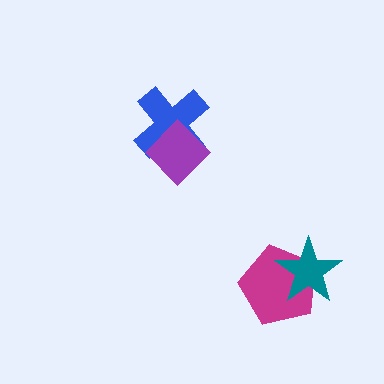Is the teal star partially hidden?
No, no other shape covers it.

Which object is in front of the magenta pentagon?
The teal star is in front of the magenta pentagon.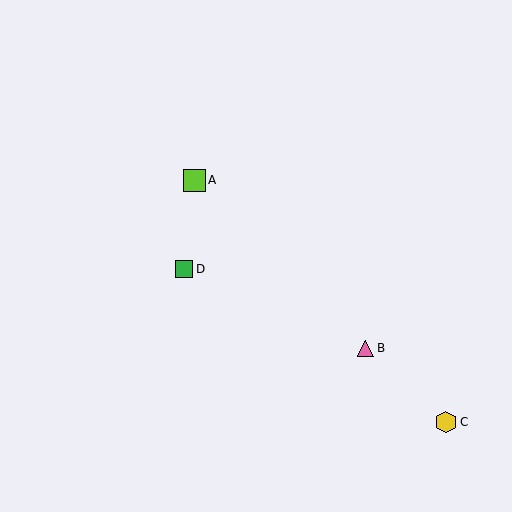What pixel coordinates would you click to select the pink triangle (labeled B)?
Click at (366, 348) to select the pink triangle B.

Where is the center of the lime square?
The center of the lime square is at (194, 181).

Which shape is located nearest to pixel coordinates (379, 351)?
The pink triangle (labeled B) at (366, 348) is nearest to that location.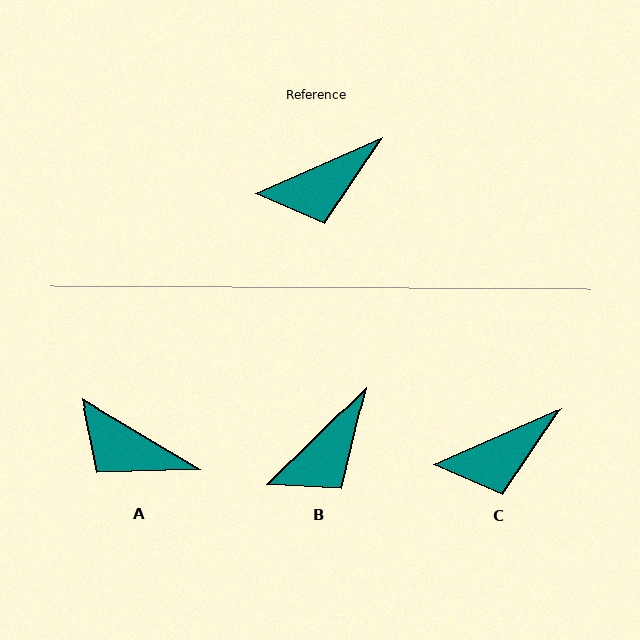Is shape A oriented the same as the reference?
No, it is off by about 55 degrees.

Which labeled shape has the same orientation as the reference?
C.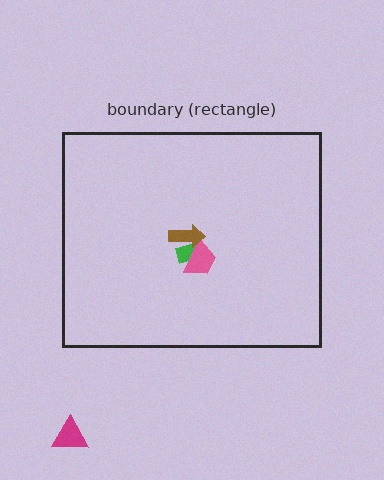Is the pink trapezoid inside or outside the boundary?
Inside.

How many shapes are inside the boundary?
3 inside, 1 outside.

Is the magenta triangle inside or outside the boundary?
Outside.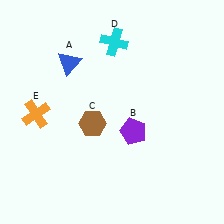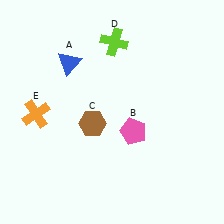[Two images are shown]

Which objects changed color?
B changed from purple to pink. D changed from cyan to lime.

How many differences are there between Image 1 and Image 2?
There are 2 differences between the two images.